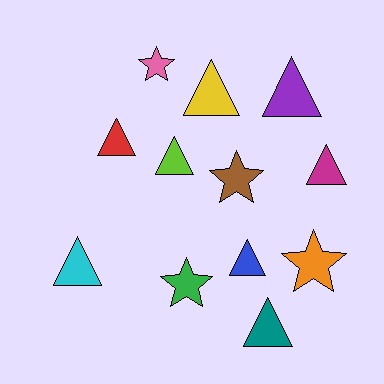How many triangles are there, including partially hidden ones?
There are 8 triangles.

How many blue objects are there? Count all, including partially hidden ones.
There is 1 blue object.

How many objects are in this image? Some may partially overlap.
There are 12 objects.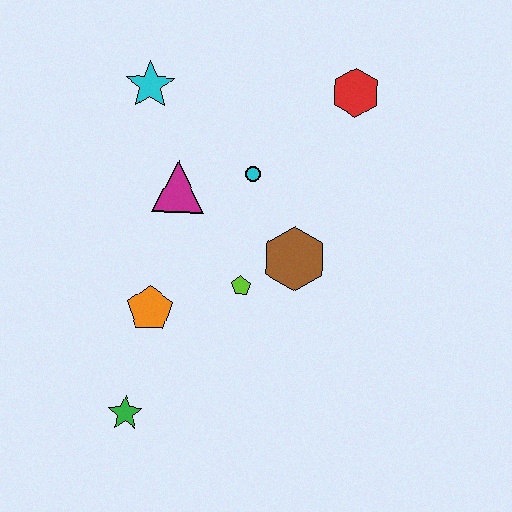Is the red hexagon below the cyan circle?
No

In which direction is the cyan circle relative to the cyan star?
The cyan circle is to the right of the cyan star.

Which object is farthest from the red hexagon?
The green star is farthest from the red hexagon.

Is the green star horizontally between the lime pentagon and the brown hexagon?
No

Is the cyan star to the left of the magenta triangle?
Yes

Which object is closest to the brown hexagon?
The lime pentagon is closest to the brown hexagon.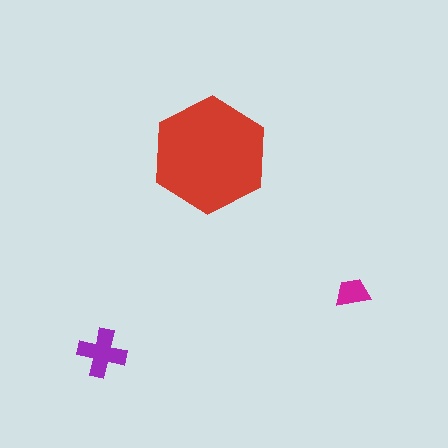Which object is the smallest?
The magenta trapezoid.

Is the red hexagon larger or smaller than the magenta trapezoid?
Larger.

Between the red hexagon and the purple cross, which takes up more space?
The red hexagon.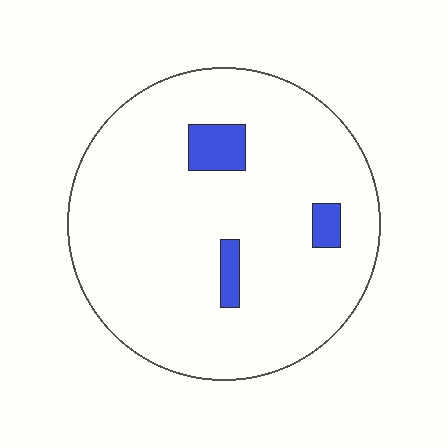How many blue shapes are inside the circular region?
3.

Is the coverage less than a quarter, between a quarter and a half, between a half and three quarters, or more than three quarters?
Less than a quarter.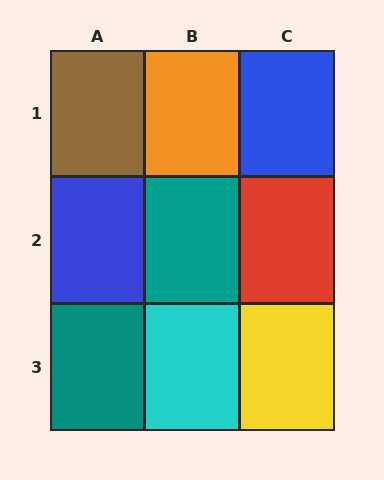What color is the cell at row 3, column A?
Teal.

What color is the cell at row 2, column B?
Teal.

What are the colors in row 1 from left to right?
Brown, orange, blue.